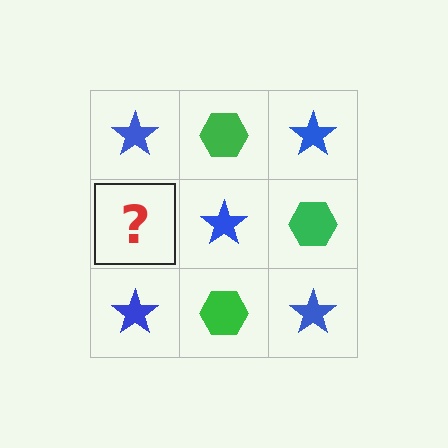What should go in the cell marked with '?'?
The missing cell should contain a green hexagon.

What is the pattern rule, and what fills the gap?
The rule is that it alternates blue star and green hexagon in a checkerboard pattern. The gap should be filled with a green hexagon.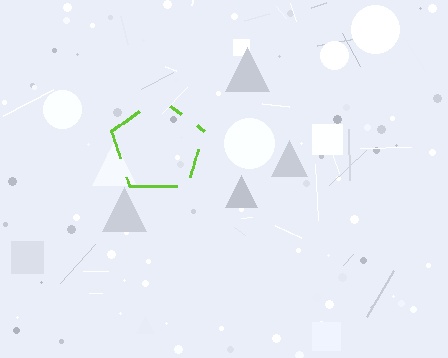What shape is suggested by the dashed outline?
The dashed outline suggests a pentagon.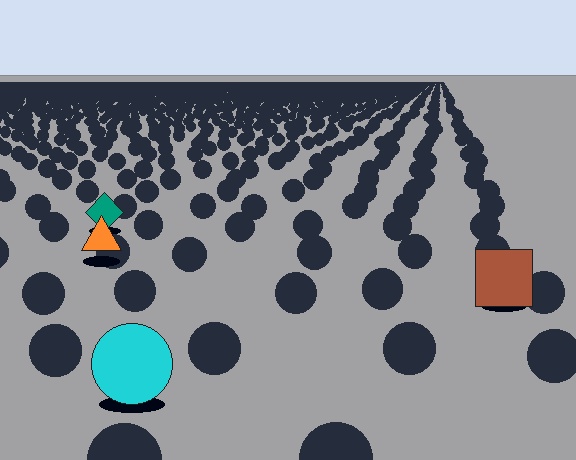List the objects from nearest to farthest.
From nearest to farthest: the cyan circle, the brown square, the orange triangle, the teal diamond.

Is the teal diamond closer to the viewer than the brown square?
No. The brown square is closer — you can tell from the texture gradient: the ground texture is coarser near it.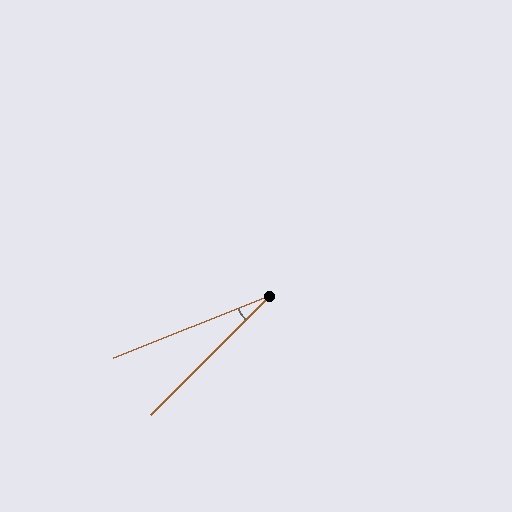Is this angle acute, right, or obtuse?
It is acute.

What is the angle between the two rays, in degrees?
Approximately 23 degrees.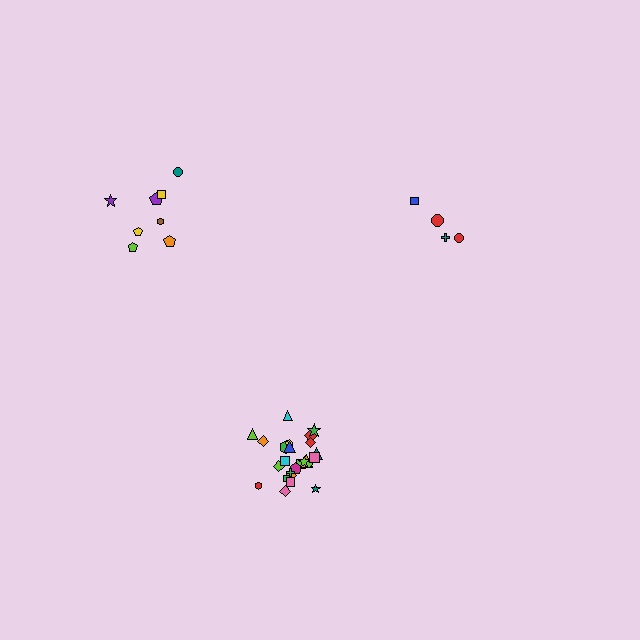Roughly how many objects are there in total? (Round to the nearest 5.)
Roughly 35 objects in total.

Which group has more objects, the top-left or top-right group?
The top-left group.